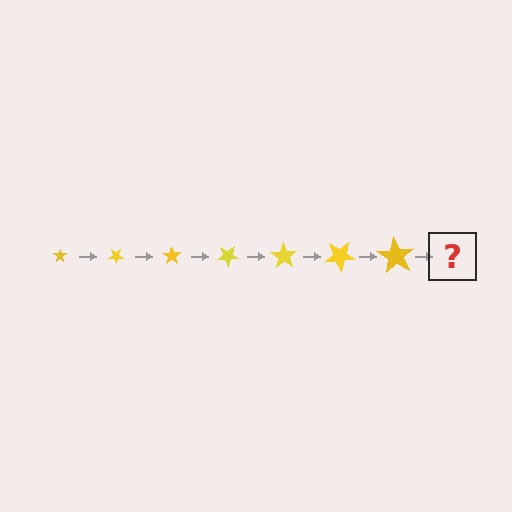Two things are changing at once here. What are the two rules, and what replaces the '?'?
The two rules are that the star grows larger each step and it rotates 35 degrees each step. The '?' should be a star, larger than the previous one and rotated 245 degrees from the start.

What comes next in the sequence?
The next element should be a star, larger than the previous one and rotated 245 degrees from the start.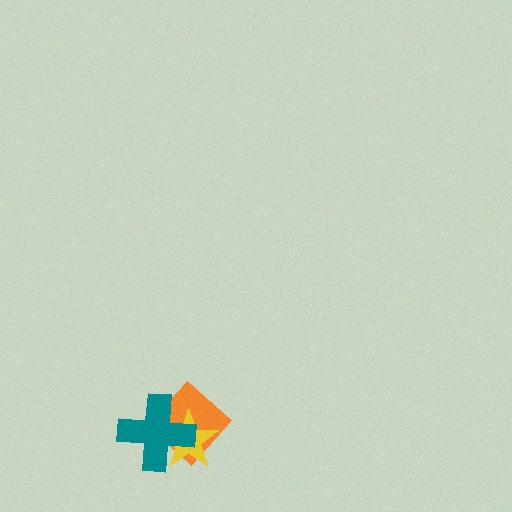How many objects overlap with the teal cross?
2 objects overlap with the teal cross.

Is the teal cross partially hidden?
No, no other shape covers it.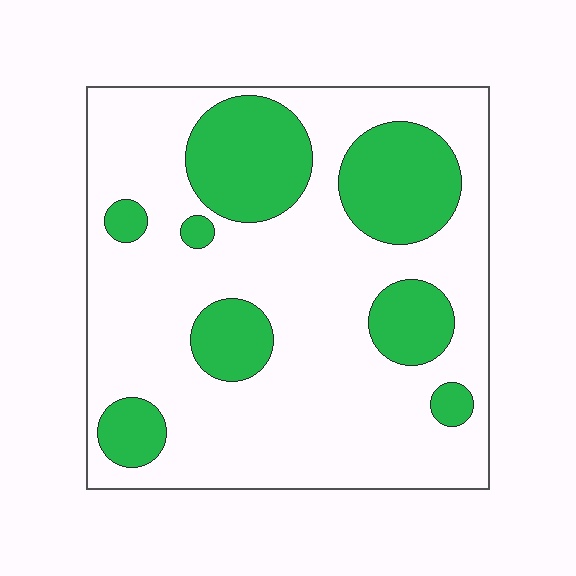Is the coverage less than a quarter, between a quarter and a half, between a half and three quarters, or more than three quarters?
Between a quarter and a half.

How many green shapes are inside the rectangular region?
8.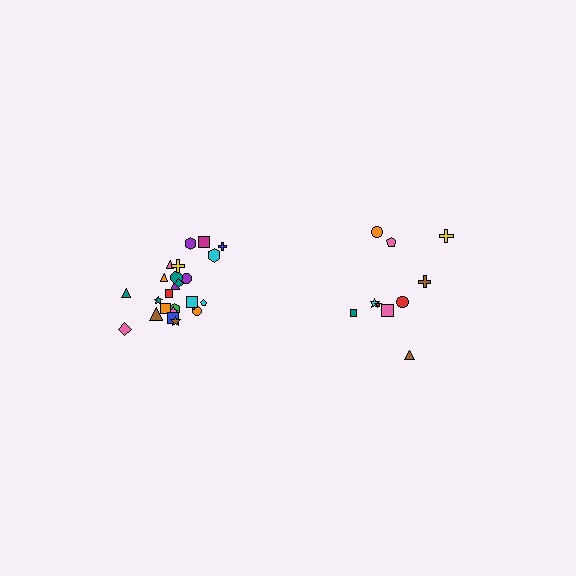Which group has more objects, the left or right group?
The left group.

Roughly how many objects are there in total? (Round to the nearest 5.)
Roughly 35 objects in total.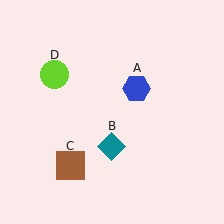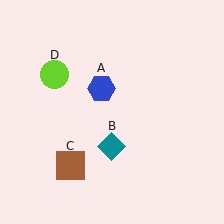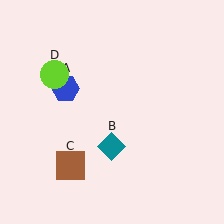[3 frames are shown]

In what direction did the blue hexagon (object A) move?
The blue hexagon (object A) moved left.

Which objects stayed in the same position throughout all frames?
Teal diamond (object B) and brown square (object C) and lime circle (object D) remained stationary.